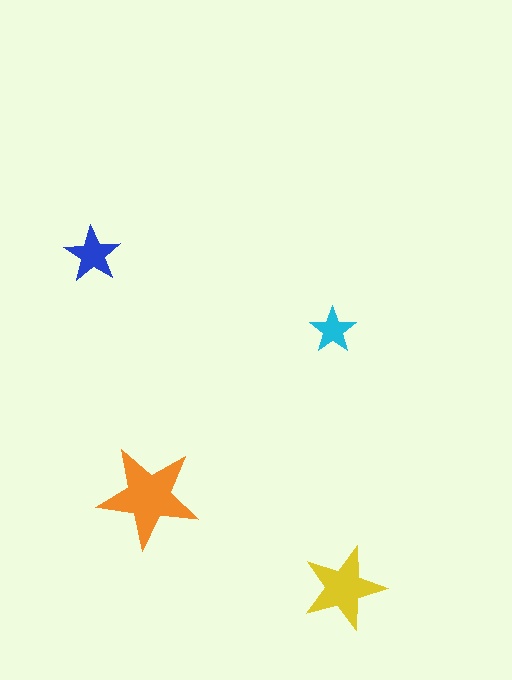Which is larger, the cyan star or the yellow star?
The yellow one.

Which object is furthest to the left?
The blue star is leftmost.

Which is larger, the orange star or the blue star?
The orange one.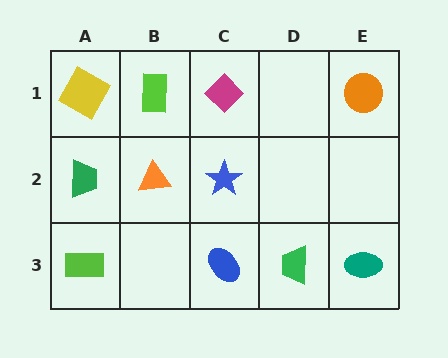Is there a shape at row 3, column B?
No, that cell is empty.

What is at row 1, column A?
A yellow square.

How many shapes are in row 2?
3 shapes.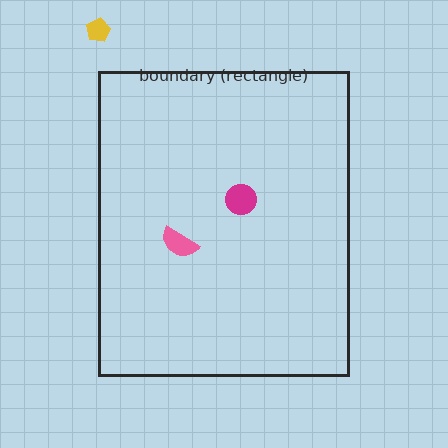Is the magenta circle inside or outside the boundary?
Inside.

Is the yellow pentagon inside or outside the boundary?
Outside.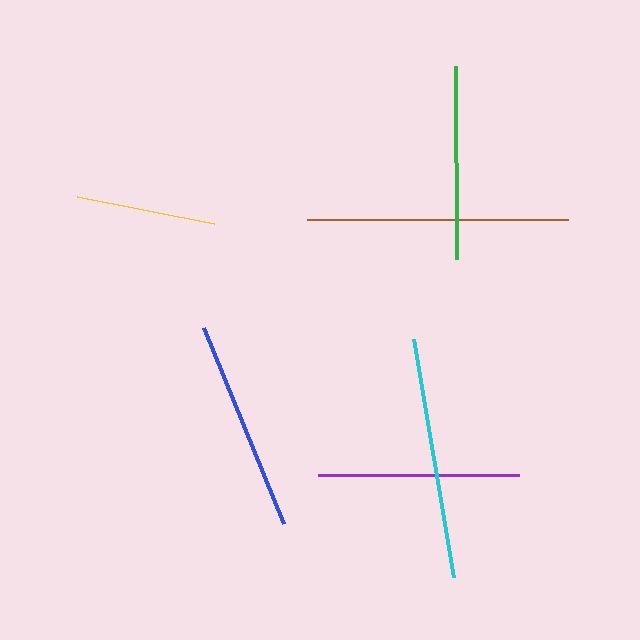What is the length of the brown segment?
The brown segment is approximately 261 pixels long.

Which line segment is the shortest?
The yellow line is the shortest at approximately 139 pixels.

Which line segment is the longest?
The brown line is the longest at approximately 261 pixels.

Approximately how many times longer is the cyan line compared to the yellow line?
The cyan line is approximately 1.7 times the length of the yellow line.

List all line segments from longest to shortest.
From longest to shortest: brown, cyan, blue, purple, green, yellow.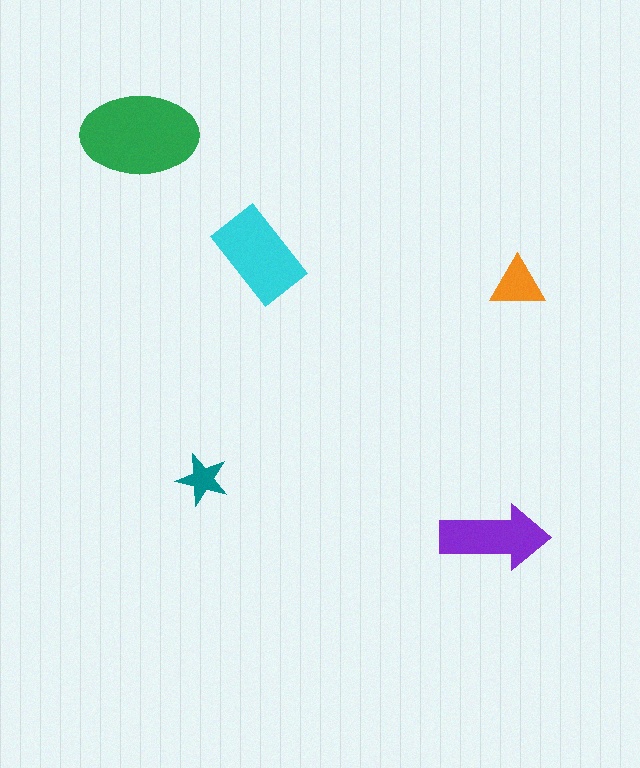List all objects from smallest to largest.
The teal star, the orange triangle, the purple arrow, the cyan rectangle, the green ellipse.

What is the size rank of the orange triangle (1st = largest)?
4th.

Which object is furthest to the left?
The green ellipse is leftmost.